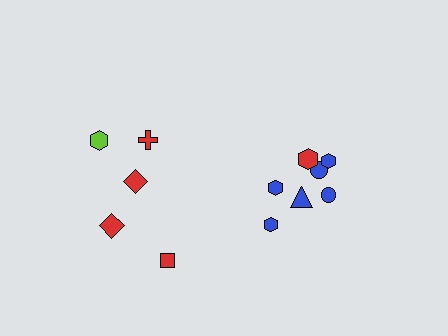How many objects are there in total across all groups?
There are 12 objects.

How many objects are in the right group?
There are 7 objects.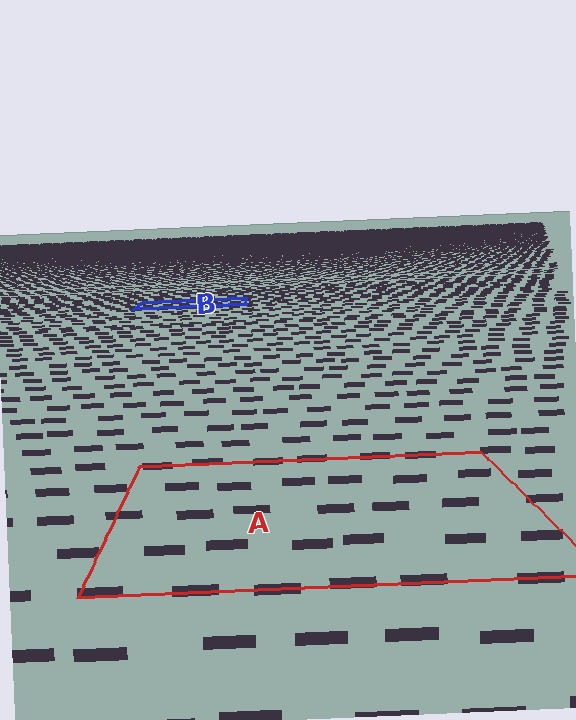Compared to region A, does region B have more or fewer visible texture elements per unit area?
Region B has more texture elements per unit area — they are packed more densely because it is farther away.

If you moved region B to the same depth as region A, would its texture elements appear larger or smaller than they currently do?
They would appear larger. At a closer depth, the same texture elements are projected at a bigger on-screen size.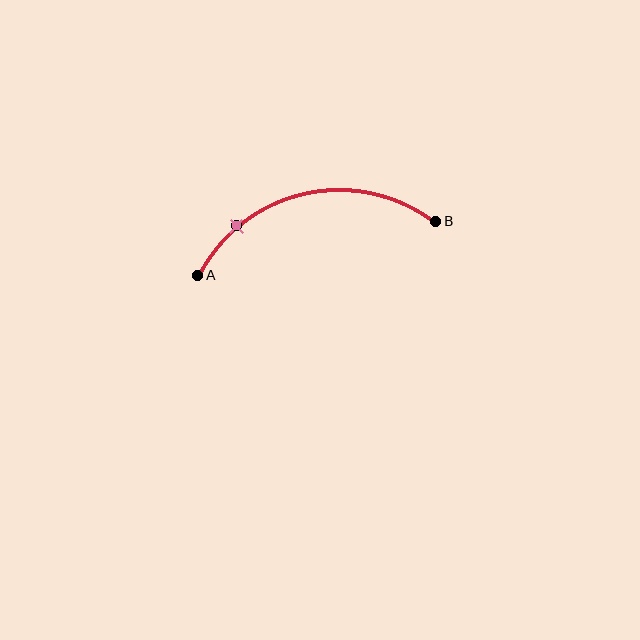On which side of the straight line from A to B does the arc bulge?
The arc bulges above the straight line connecting A and B.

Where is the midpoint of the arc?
The arc midpoint is the point on the curve farthest from the straight line joining A and B. It sits above that line.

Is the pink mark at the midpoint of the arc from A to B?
No. The pink mark lies on the arc but is closer to endpoint A. The arc midpoint would be at the point on the curve equidistant along the arc from both A and B.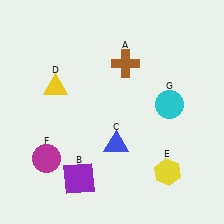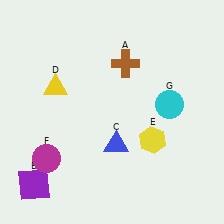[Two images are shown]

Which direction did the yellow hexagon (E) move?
The yellow hexagon (E) moved up.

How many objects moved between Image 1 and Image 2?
2 objects moved between the two images.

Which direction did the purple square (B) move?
The purple square (B) moved left.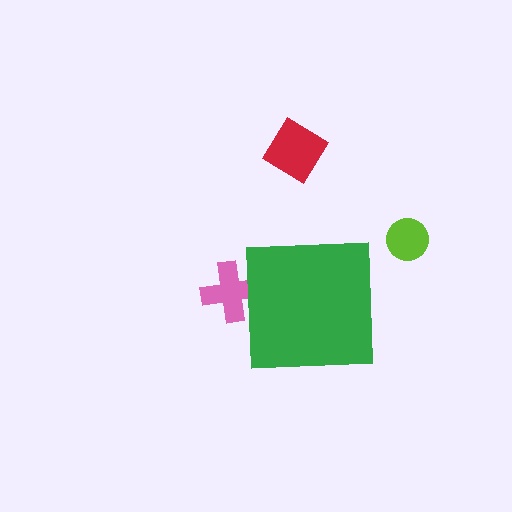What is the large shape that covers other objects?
A green square.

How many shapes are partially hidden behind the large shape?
1 shape is partially hidden.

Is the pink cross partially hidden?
Yes, the pink cross is partially hidden behind the green square.